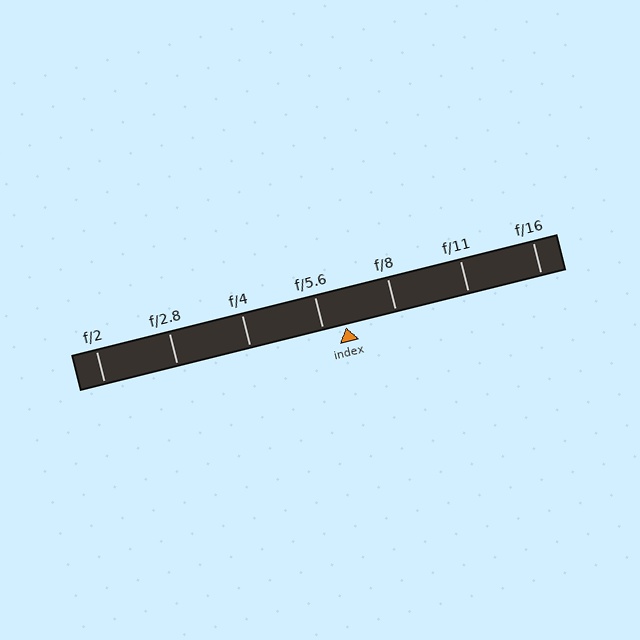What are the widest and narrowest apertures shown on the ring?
The widest aperture shown is f/2 and the narrowest is f/16.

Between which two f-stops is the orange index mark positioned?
The index mark is between f/5.6 and f/8.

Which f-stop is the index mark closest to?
The index mark is closest to f/5.6.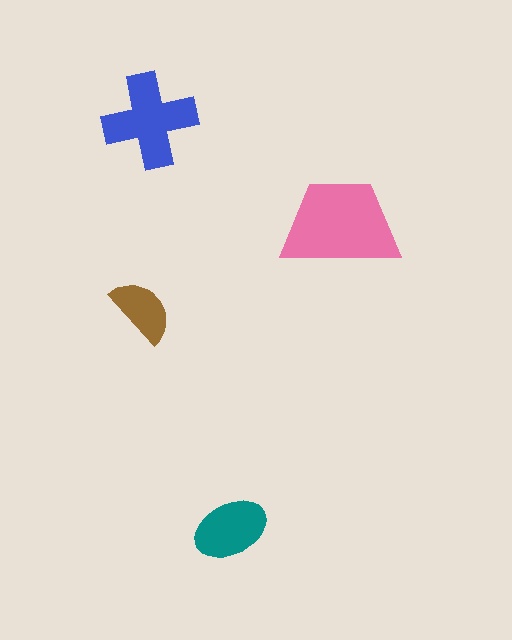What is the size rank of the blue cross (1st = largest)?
2nd.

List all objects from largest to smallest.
The pink trapezoid, the blue cross, the teal ellipse, the brown semicircle.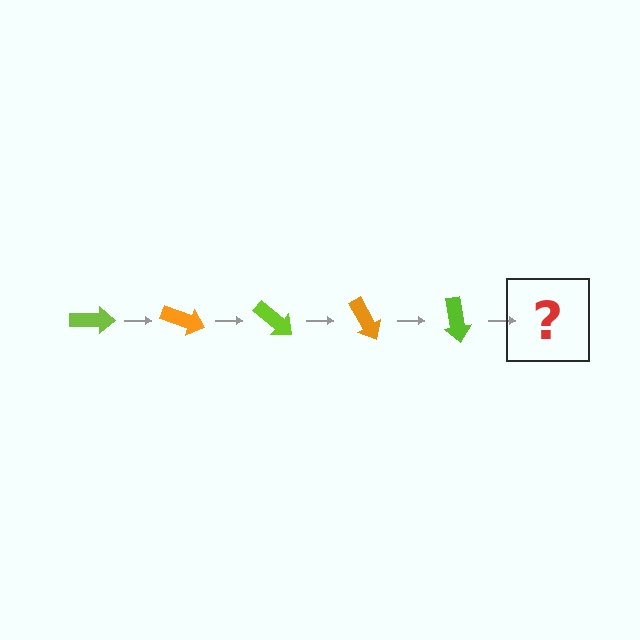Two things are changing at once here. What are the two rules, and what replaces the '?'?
The two rules are that it rotates 20 degrees each step and the color cycles through lime and orange. The '?' should be an orange arrow, rotated 100 degrees from the start.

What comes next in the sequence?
The next element should be an orange arrow, rotated 100 degrees from the start.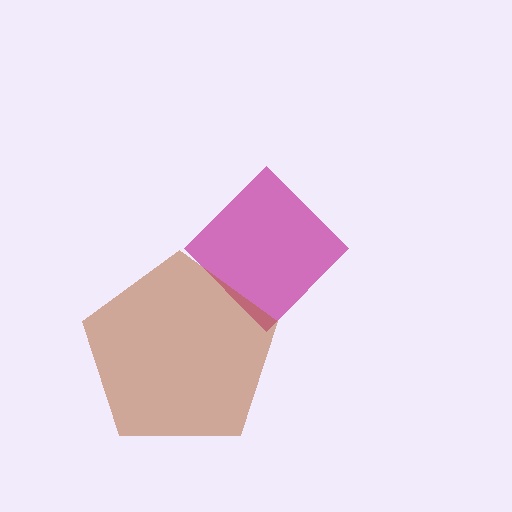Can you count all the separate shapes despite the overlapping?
Yes, there are 2 separate shapes.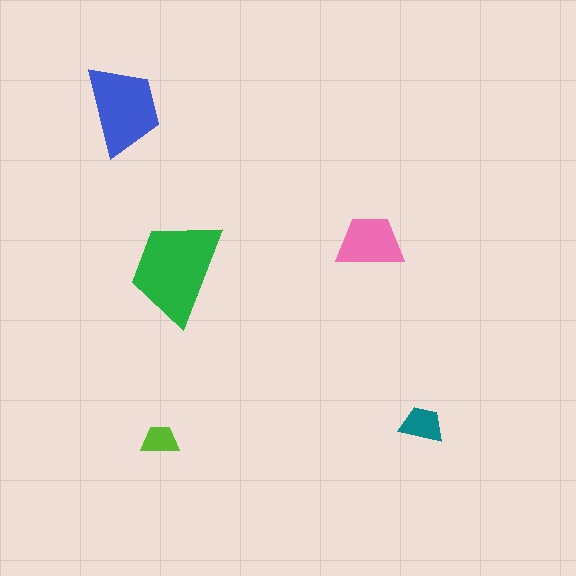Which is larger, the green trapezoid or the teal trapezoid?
The green one.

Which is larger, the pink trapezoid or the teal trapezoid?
The pink one.